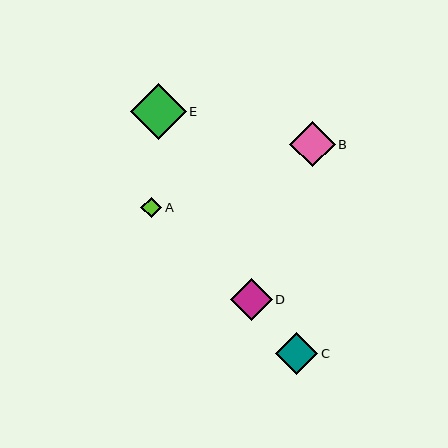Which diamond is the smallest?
Diamond A is the smallest with a size of approximately 21 pixels.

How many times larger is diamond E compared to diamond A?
Diamond E is approximately 2.7 times the size of diamond A.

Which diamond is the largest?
Diamond E is the largest with a size of approximately 56 pixels.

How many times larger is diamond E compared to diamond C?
Diamond E is approximately 1.3 times the size of diamond C.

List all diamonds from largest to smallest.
From largest to smallest: E, B, D, C, A.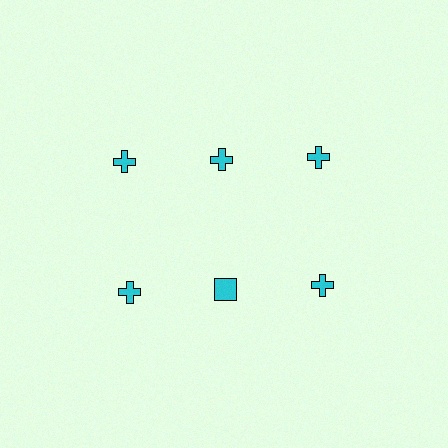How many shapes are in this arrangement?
There are 6 shapes arranged in a grid pattern.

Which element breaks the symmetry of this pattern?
The cyan square in the second row, second from left column breaks the symmetry. All other shapes are cyan crosses.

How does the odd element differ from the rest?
It has a different shape: square instead of cross.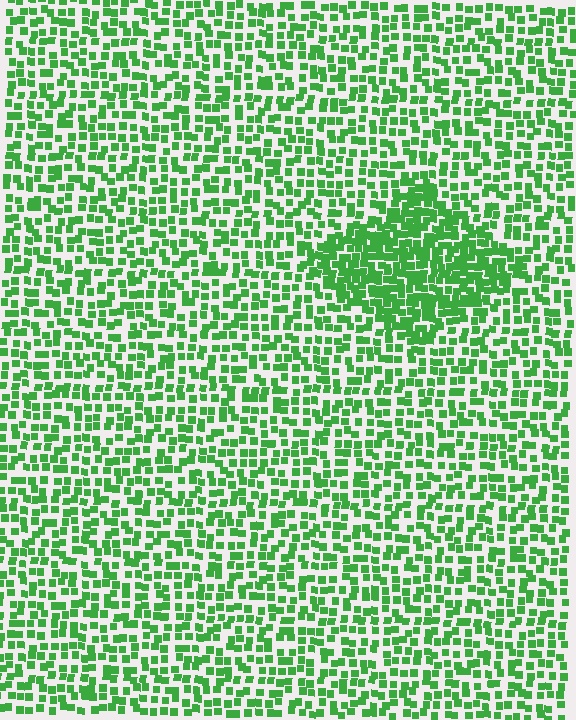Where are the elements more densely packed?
The elements are more densely packed inside the diamond boundary.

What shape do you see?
I see a diamond.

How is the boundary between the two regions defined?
The boundary is defined by a change in element density (approximately 1.9x ratio). All elements are the same color, size, and shape.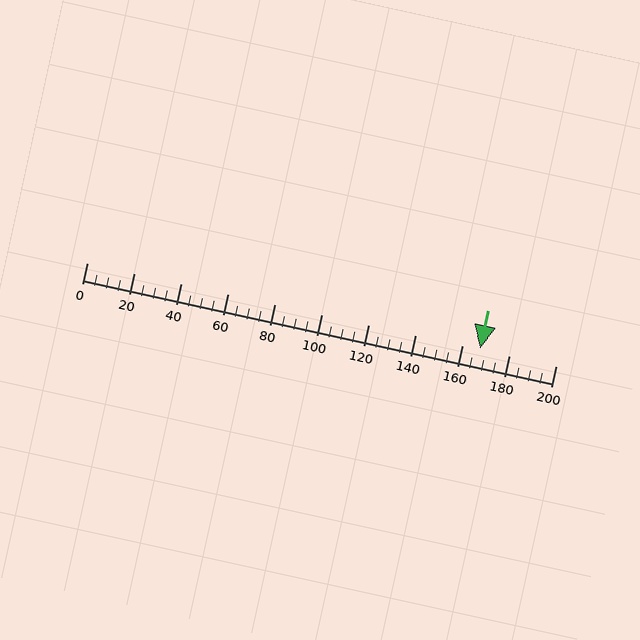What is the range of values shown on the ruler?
The ruler shows values from 0 to 200.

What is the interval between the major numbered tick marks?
The major tick marks are spaced 20 units apart.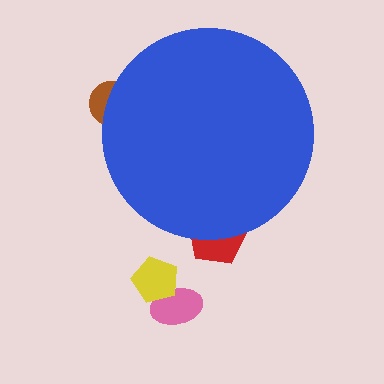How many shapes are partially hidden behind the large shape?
2 shapes are partially hidden.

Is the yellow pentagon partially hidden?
No, the yellow pentagon is fully visible.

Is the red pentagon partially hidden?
Yes, the red pentagon is partially hidden behind the blue circle.